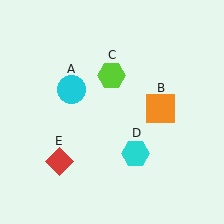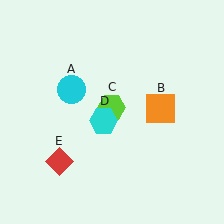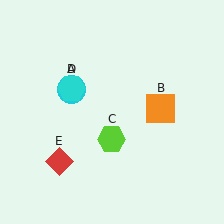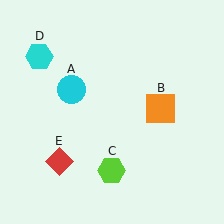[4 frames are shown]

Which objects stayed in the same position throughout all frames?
Cyan circle (object A) and orange square (object B) and red diamond (object E) remained stationary.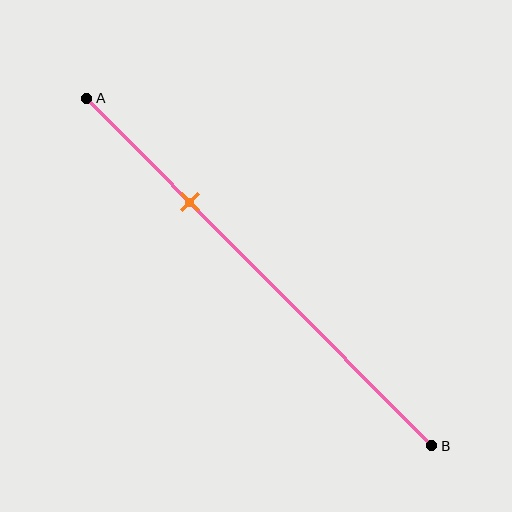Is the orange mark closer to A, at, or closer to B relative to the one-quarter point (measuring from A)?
The orange mark is closer to point B than the one-quarter point of segment AB.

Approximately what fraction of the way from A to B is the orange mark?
The orange mark is approximately 30% of the way from A to B.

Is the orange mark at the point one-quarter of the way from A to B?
No, the mark is at about 30% from A, not at the 25% one-quarter point.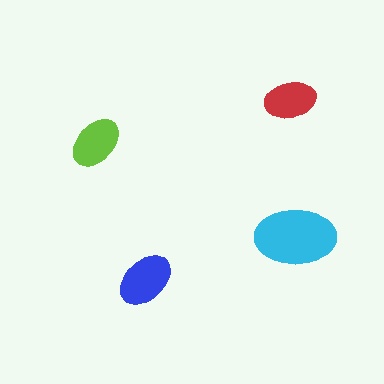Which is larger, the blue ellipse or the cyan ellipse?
The cyan one.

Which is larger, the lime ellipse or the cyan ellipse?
The cyan one.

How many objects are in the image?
There are 4 objects in the image.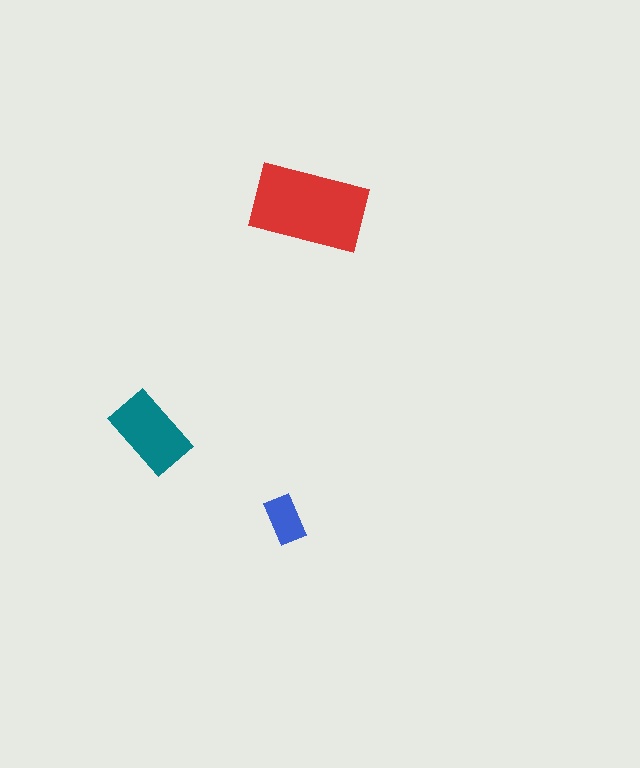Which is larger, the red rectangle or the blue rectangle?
The red one.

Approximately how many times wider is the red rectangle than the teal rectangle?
About 1.5 times wider.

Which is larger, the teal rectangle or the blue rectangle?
The teal one.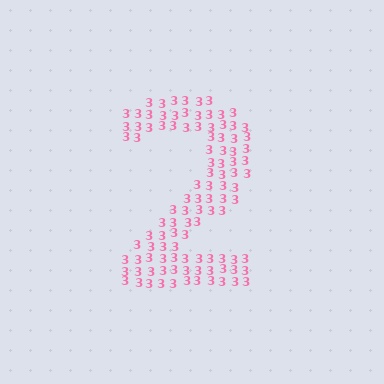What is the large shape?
The large shape is the digit 2.